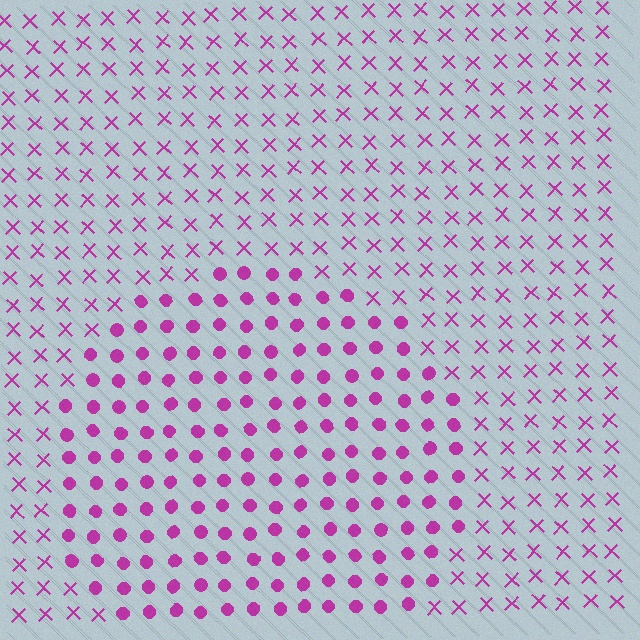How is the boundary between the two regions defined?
The boundary is defined by a change in element shape: circles inside vs. X marks outside. All elements share the same color and spacing.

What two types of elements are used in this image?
The image uses circles inside the circle region and X marks outside it.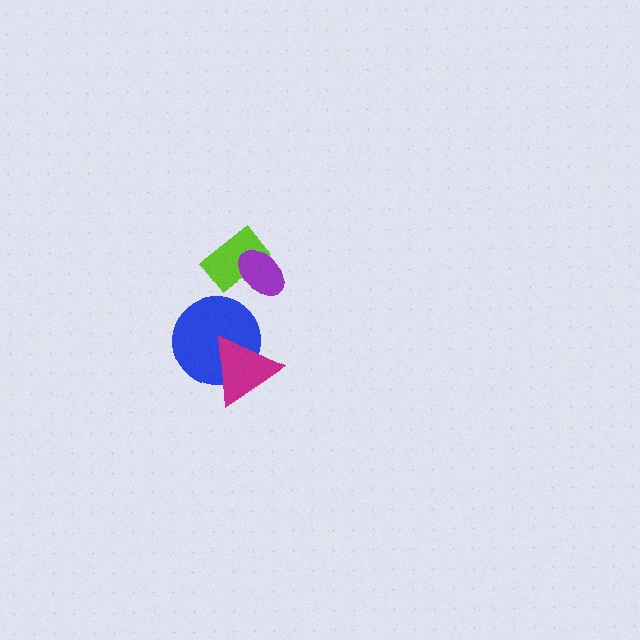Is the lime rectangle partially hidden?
Yes, it is partially covered by another shape.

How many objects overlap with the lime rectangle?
1 object overlaps with the lime rectangle.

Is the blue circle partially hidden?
Yes, it is partially covered by another shape.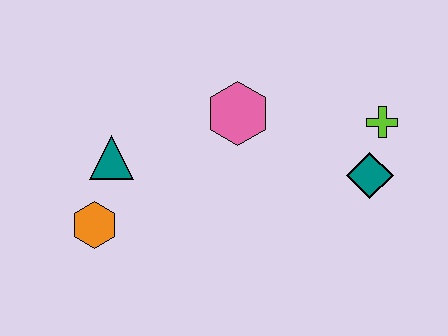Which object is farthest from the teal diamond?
The orange hexagon is farthest from the teal diamond.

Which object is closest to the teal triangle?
The orange hexagon is closest to the teal triangle.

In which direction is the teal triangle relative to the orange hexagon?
The teal triangle is above the orange hexagon.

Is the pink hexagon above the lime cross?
Yes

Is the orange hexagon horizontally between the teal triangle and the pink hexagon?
No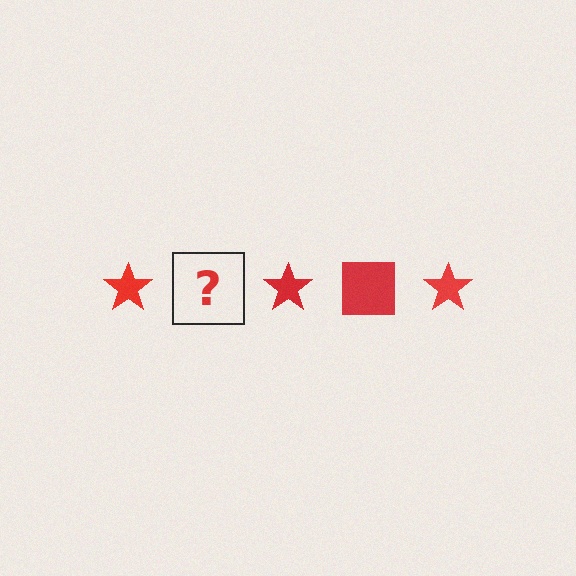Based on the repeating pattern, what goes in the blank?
The blank should be a red square.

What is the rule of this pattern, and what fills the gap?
The rule is that the pattern cycles through star, square shapes in red. The gap should be filled with a red square.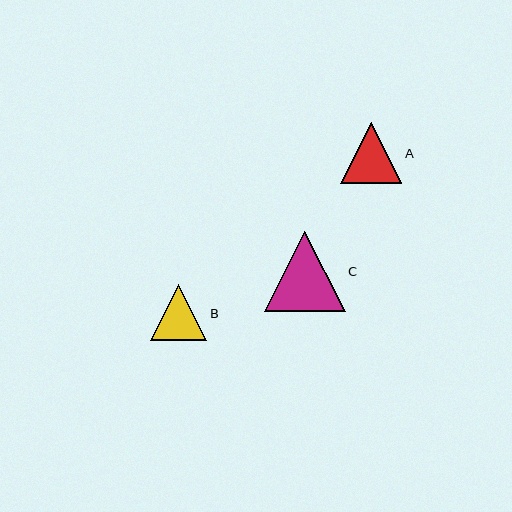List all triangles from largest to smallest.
From largest to smallest: C, A, B.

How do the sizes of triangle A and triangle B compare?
Triangle A and triangle B are approximately the same size.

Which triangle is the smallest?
Triangle B is the smallest with a size of approximately 56 pixels.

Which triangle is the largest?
Triangle C is the largest with a size of approximately 81 pixels.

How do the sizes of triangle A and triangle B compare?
Triangle A and triangle B are approximately the same size.